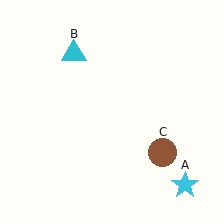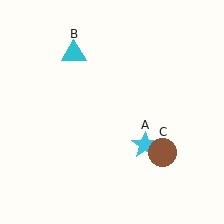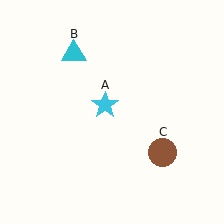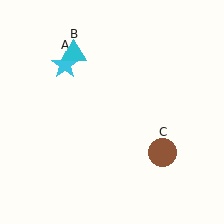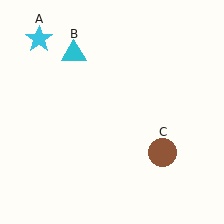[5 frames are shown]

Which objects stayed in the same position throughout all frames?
Cyan triangle (object B) and brown circle (object C) remained stationary.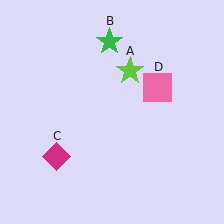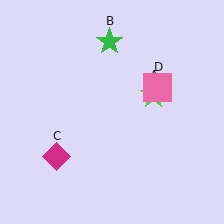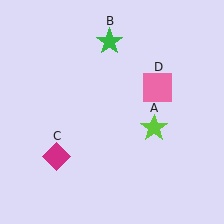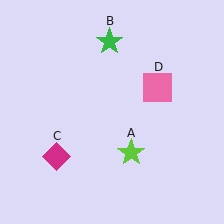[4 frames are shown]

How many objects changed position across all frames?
1 object changed position: lime star (object A).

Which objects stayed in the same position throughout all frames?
Green star (object B) and magenta diamond (object C) and pink square (object D) remained stationary.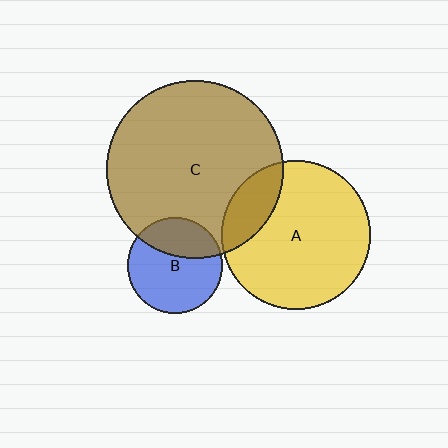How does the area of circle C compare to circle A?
Approximately 1.4 times.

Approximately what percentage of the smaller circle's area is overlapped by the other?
Approximately 35%.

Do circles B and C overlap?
Yes.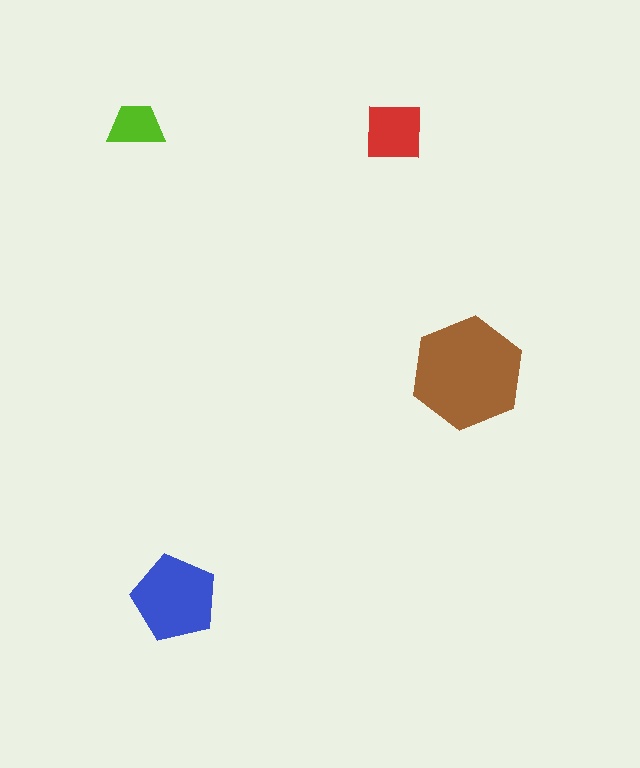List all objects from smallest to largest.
The lime trapezoid, the red square, the blue pentagon, the brown hexagon.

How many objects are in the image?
There are 4 objects in the image.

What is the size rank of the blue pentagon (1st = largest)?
2nd.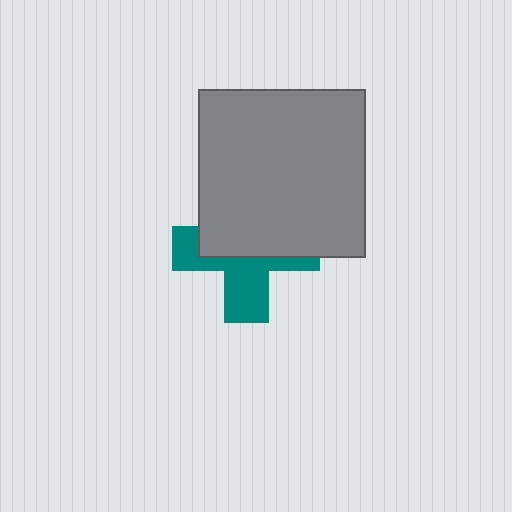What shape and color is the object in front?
The object in front is a gray square.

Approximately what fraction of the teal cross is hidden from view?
Roughly 54% of the teal cross is hidden behind the gray square.